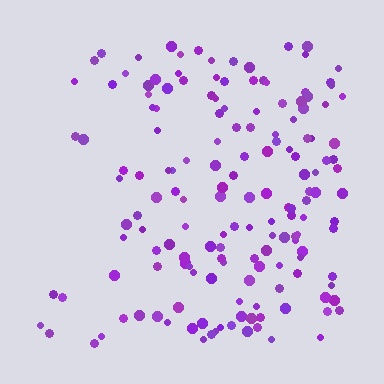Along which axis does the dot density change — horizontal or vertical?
Horizontal.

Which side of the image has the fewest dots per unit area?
The left.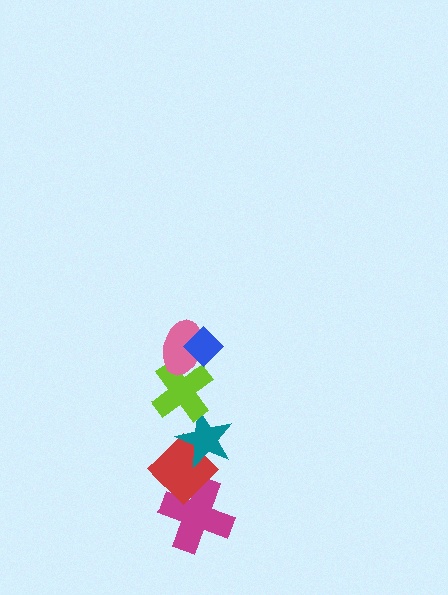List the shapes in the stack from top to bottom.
From top to bottom: the blue diamond, the pink ellipse, the lime cross, the teal star, the red diamond, the magenta cross.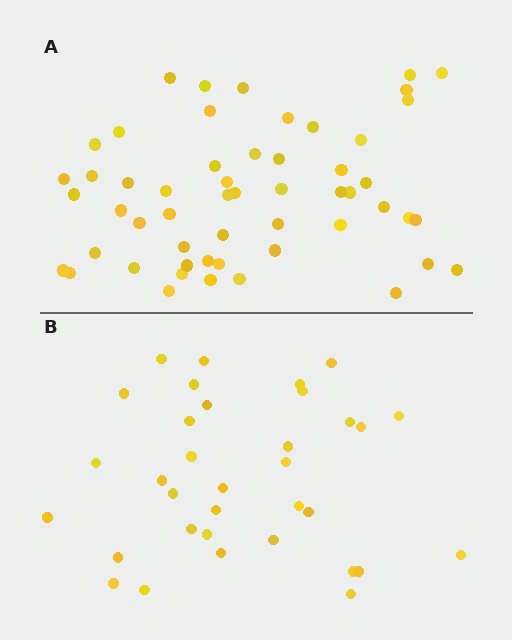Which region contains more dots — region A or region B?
Region A (the top region) has more dots.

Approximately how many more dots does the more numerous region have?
Region A has approximately 20 more dots than region B.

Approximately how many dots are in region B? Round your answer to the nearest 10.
About 30 dots. (The exact count is 34, which rounds to 30.)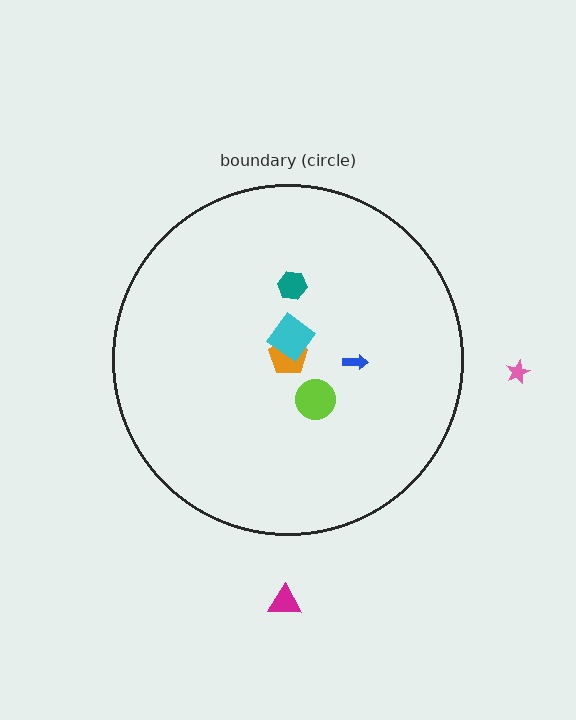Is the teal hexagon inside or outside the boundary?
Inside.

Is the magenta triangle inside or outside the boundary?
Outside.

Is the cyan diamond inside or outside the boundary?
Inside.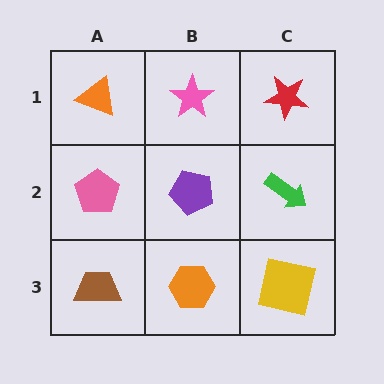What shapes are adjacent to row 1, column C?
A green arrow (row 2, column C), a pink star (row 1, column B).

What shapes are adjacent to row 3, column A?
A pink pentagon (row 2, column A), an orange hexagon (row 3, column B).